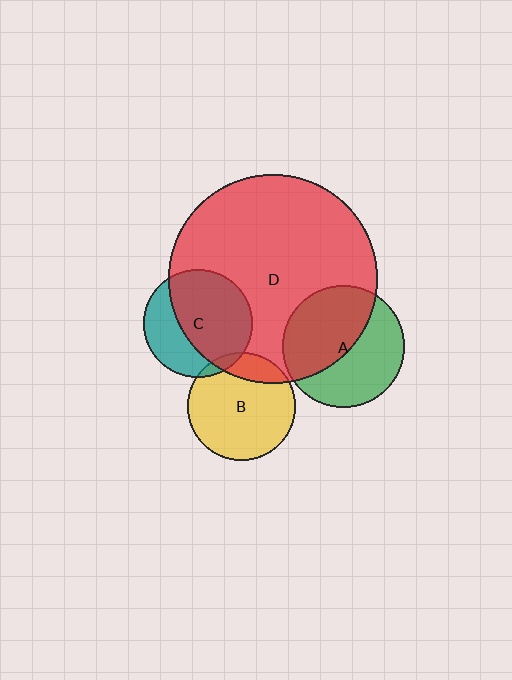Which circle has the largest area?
Circle D (red).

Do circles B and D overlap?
Yes.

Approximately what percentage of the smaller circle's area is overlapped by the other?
Approximately 15%.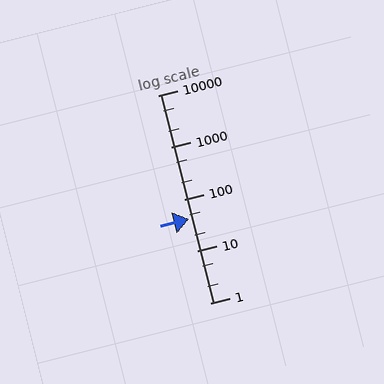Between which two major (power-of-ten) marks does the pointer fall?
The pointer is between 10 and 100.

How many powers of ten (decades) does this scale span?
The scale spans 4 decades, from 1 to 10000.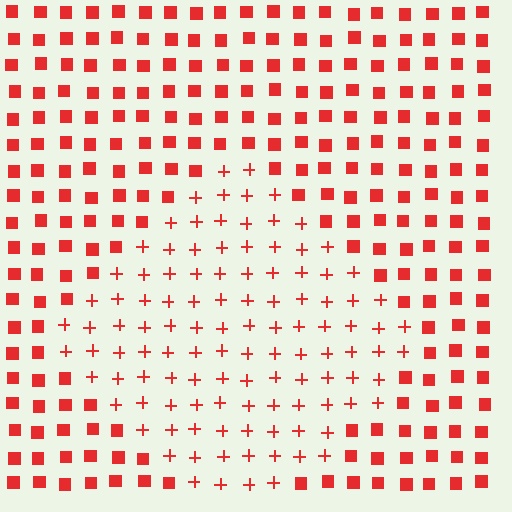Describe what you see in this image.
The image is filled with small red elements arranged in a uniform grid. A diamond-shaped region contains plus signs, while the surrounding area contains squares. The boundary is defined purely by the change in element shape.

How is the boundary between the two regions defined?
The boundary is defined by a change in element shape: plus signs inside vs. squares outside. All elements share the same color and spacing.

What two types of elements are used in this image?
The image uses plus signs inside the diamond region and squares outside it.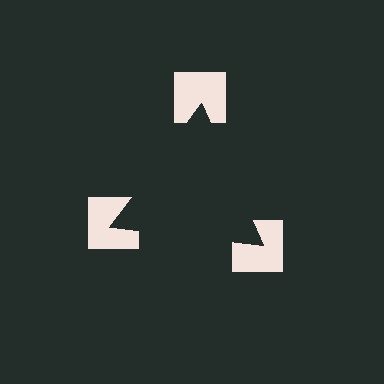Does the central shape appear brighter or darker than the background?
It typically appears slightly darker than the background, even though no actual brightness change is drawn.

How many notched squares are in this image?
There are 3 — one at each vertex of the illusory triangle.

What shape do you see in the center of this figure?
An illusory triangle — its edges are inferred from the aligned wedge cuts in the notched squares, not physically drawn.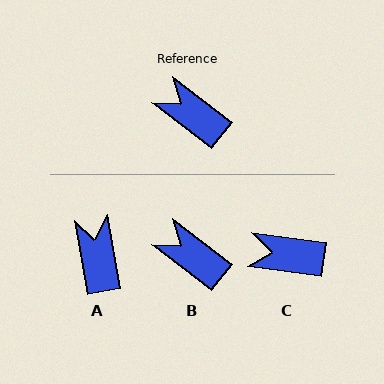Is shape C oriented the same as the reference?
No, it is off by about 30 degrees.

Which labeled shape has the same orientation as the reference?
B.